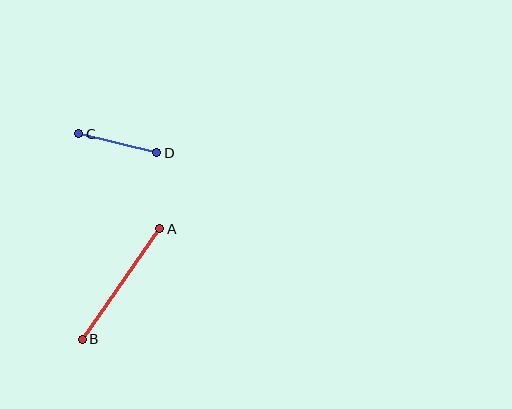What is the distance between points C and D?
The distance is approximately 80 pixels.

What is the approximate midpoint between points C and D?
The midpoint is at approximately (118, 143) pixels.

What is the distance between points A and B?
The distance is approximately 135 pixels.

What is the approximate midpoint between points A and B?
The midpoint is at approximately (121, 284) pixels.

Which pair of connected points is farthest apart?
Points A and B are farthest apart.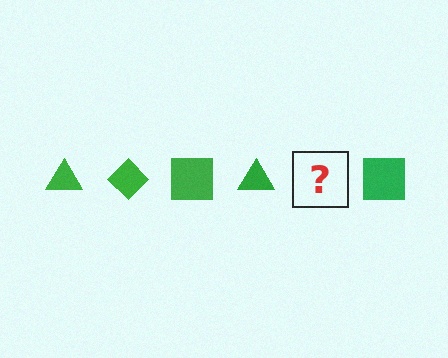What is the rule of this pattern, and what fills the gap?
The rule is that the pattern cycles through triangle, diamond, square shapes in green. The gap should be filled with a green diamond.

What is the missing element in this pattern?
The missing element is a green diamond.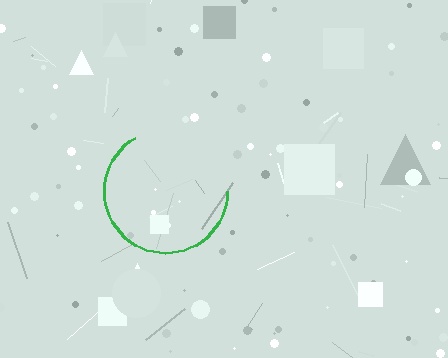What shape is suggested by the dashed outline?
The dashed outline suggests a circle.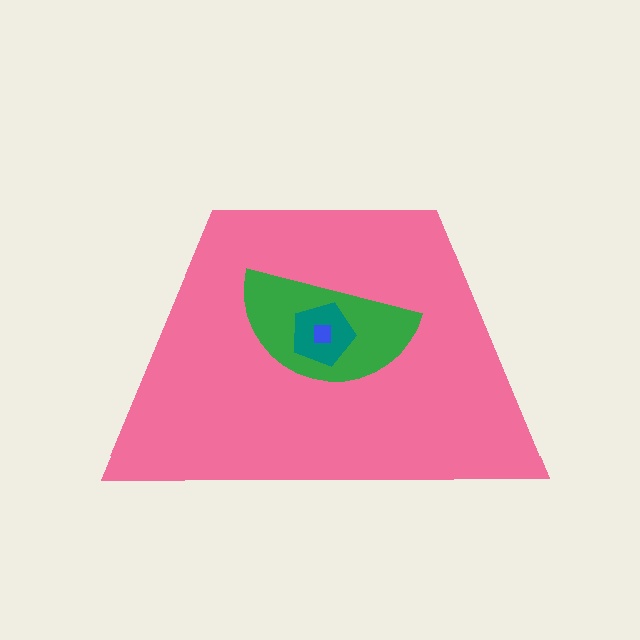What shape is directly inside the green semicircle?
The teal pentagon.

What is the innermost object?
The blue square.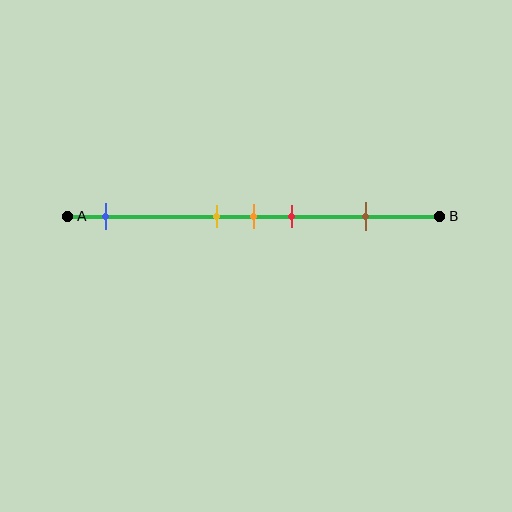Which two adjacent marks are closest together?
The yellow and orange marks are the closest adjacent pair.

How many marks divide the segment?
There are 5 marks dividing the segment.